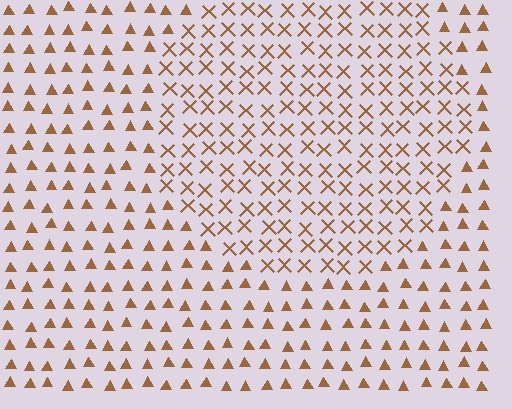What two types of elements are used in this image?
The image uses X marks inside the circle region and triangles outside it.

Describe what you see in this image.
The image is filled with small brown elements arranged in a uniform grid. A circle-shaped region contains X marks, while the surrounding area contains triangles. The boundary is defined purely by the change in element shape.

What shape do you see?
I see a circle.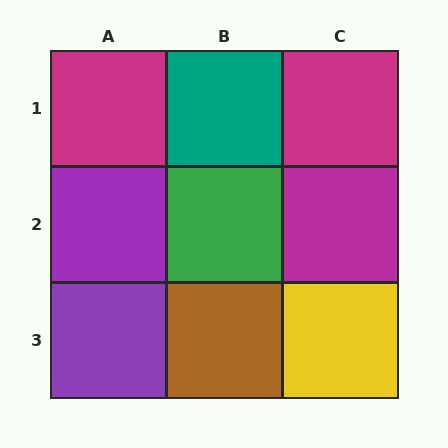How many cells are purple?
2 cells are purple.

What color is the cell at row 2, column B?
Green.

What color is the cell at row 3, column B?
Brown.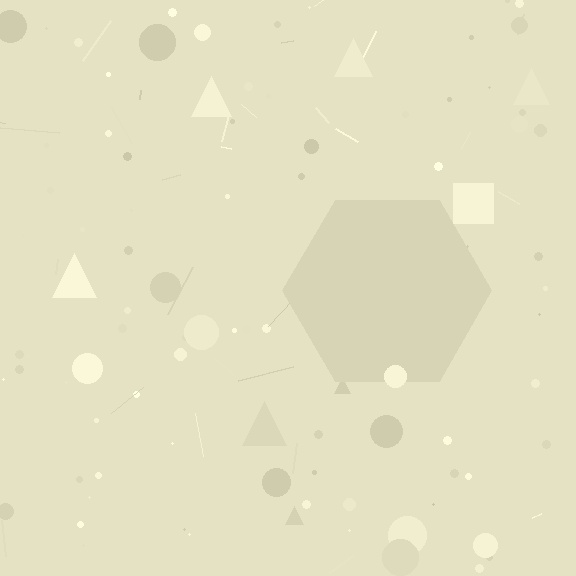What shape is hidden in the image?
A hexagon is hidden in the image.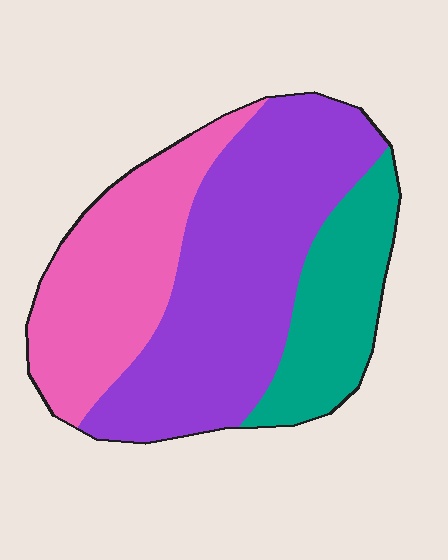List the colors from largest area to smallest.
From largest to smallest: purple, pink, teal.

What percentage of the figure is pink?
Pink covers 30% of the figure.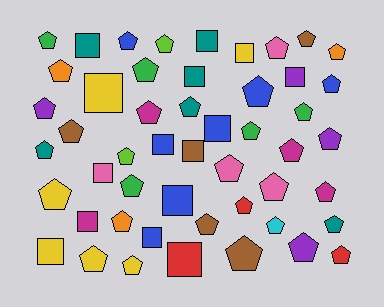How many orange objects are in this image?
There are 3 orange objects.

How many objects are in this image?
There are 50 objects.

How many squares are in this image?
There are 15 squares.